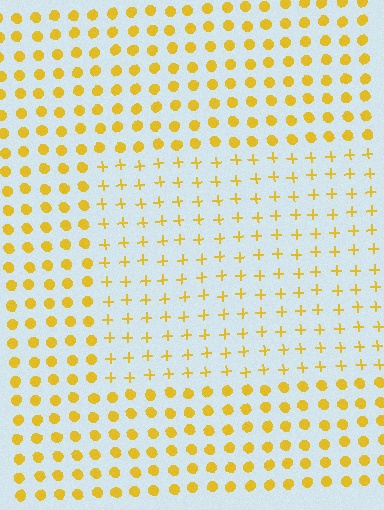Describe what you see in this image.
The image is filled with small yellow elements arranged in a uniform grid. A rectangle-shaped region contains plus signs, while the surrounding area contains circles. The boundary is defined purely by the change in element shape.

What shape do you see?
I see a rectangle.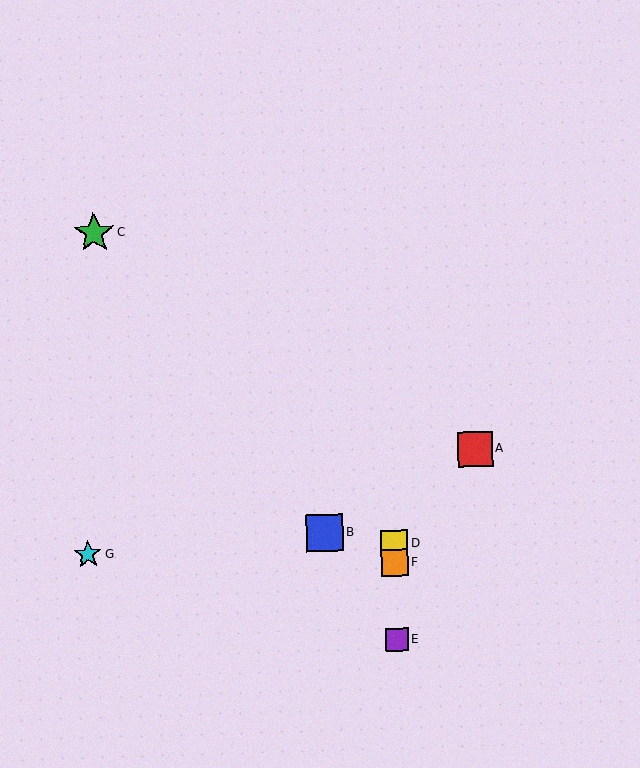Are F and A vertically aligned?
No, F is at x≈395 and A is at x≈475.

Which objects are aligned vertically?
Objects D, E, F are aligned vertically.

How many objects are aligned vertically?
3 objects (D, E, F) are aligned vertically.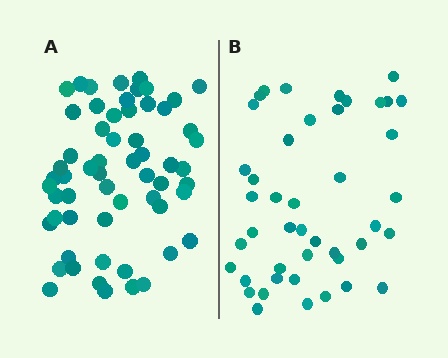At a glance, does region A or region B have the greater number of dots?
Region A (the left region) has more dots.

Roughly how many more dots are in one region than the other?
Region A has approximately 15 more dots than region B.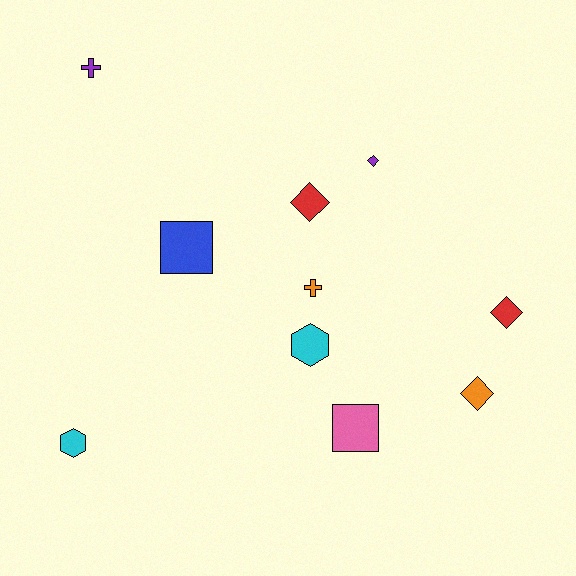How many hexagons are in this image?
There are 2 hexagons.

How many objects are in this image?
There are 10 objects.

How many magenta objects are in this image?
There are no magenta objects.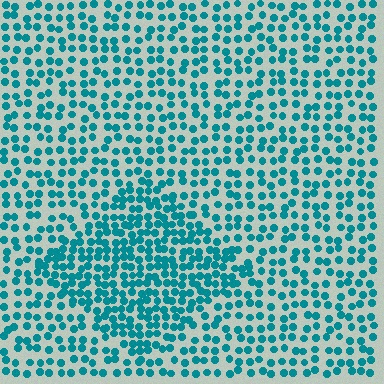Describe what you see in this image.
The image contains small teal elements arranged at two different densities. A diamond-shaped region is visible where the elements are more densely packed than the surrounding area.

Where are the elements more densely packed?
The elements are more densely packed inside the diamond boundary.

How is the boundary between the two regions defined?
The boundary is defined by a change in element density (approximately 1.7x ratio). All elements are the same color, size, and shape.